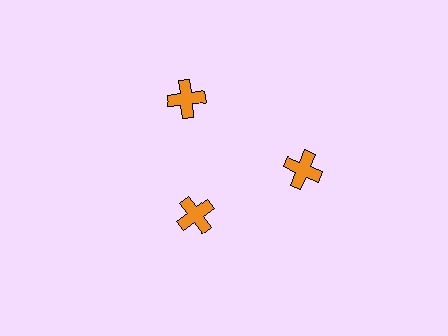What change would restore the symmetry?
The symmetry would be restored by moving it outward, back onto the ring so that all 3 crosses sit at equal angles and equal distance from the center.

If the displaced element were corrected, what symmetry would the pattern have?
It would have 3-fold rotational symmetry — the pattern would map onto itself every 120 degrees.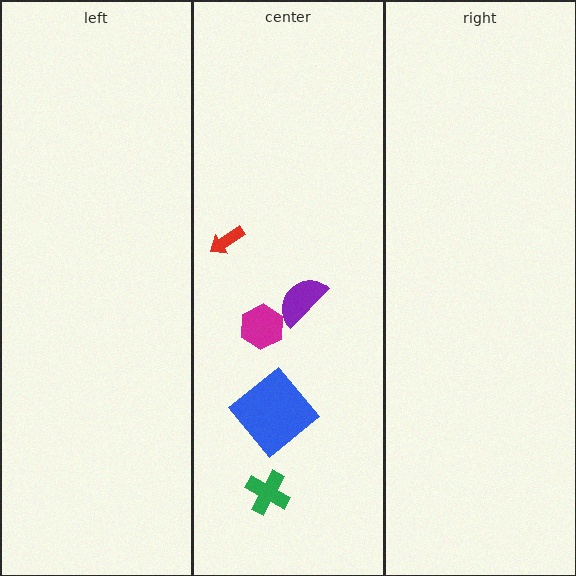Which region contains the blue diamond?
The center region.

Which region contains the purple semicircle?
The center region.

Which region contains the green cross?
The center region.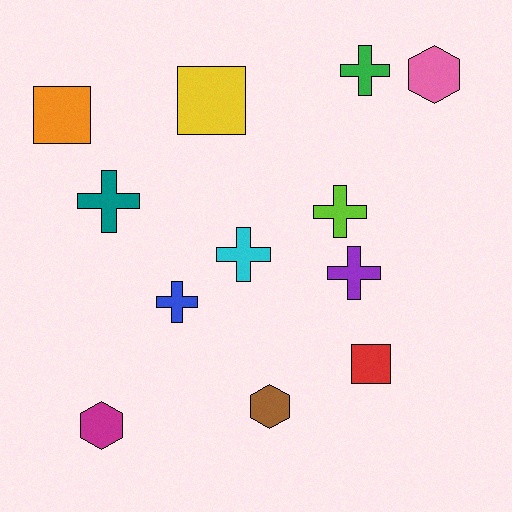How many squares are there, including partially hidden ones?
There are 3 squares.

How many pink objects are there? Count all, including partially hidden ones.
There is 1 pink object.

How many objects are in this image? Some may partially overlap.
There are 12 objects.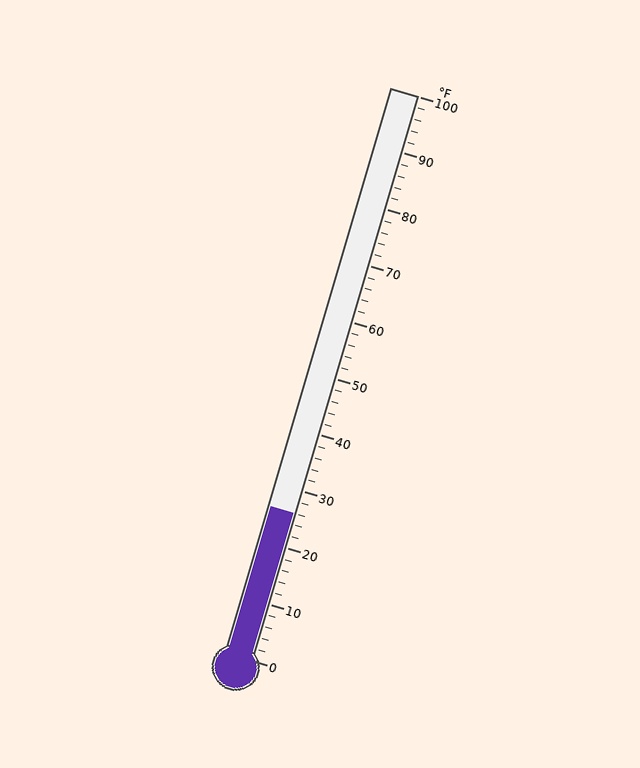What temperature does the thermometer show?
The thermometer shows approximately 26°F.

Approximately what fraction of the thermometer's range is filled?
The thermometer is filled to approximately 25% of its range.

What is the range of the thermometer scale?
The thermometer scale ranges from 0°F to 100°F.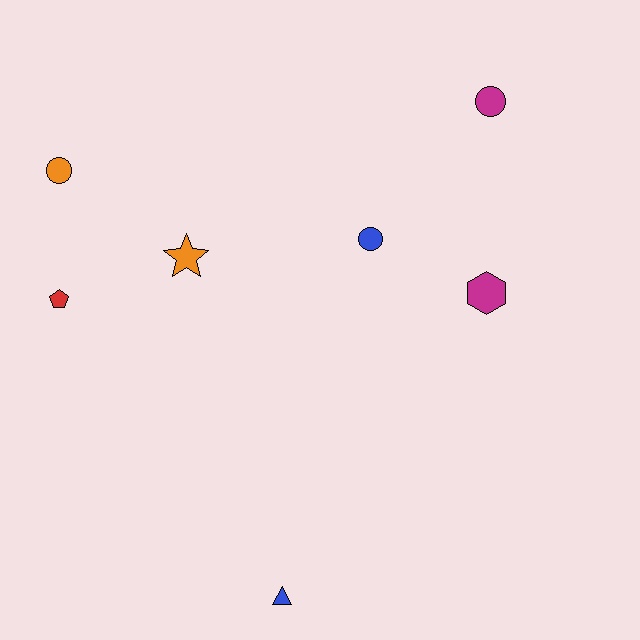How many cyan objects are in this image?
There are no cyan objects.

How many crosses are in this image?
There are no crosses.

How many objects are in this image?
There are 7 objects.